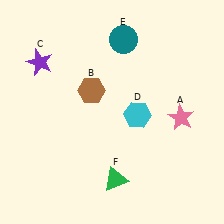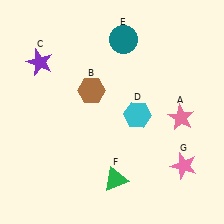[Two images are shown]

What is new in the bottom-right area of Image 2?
A pink star (G) was added in the bottom-right area of Image 2.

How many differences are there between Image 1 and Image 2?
There is 1 difference between the two images.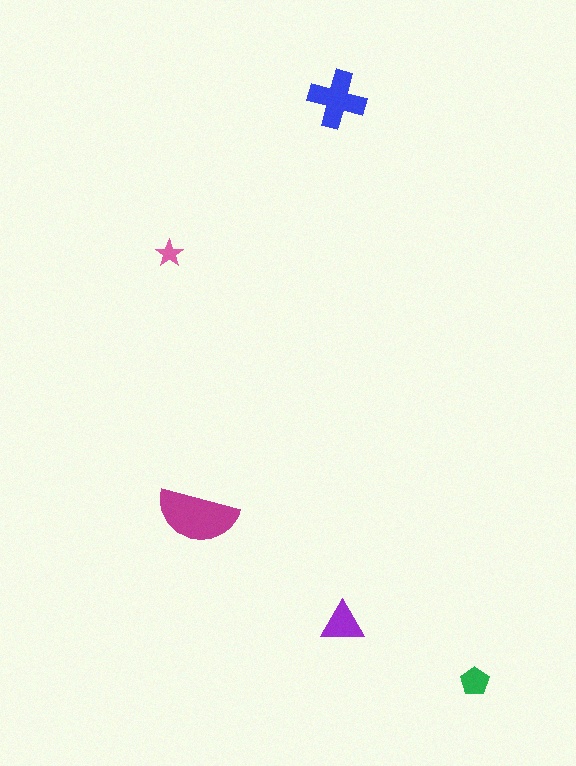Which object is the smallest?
The pink star.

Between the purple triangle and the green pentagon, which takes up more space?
The purple triangle.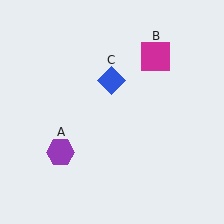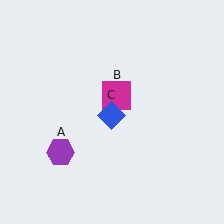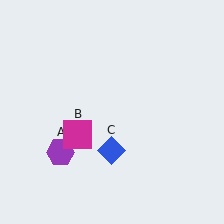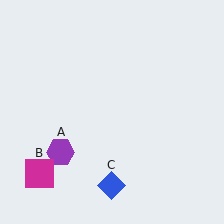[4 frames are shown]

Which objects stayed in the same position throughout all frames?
Purple hexagon (object A) remained stationary.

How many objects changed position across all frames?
2 objects changed position: magenta square (object B), blue diamond (object C).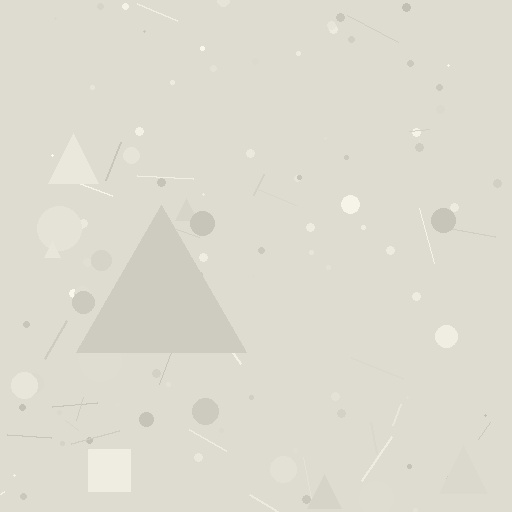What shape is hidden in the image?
A triangle is hidden in the image.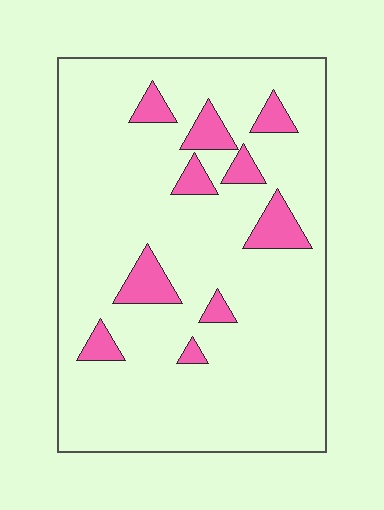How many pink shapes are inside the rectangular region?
10.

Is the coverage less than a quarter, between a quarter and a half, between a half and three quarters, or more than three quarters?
Less than a quarter.